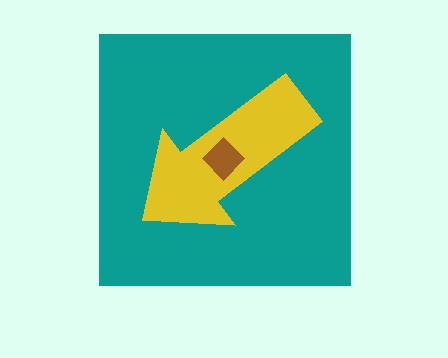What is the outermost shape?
The teal square.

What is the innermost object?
The brown diamond.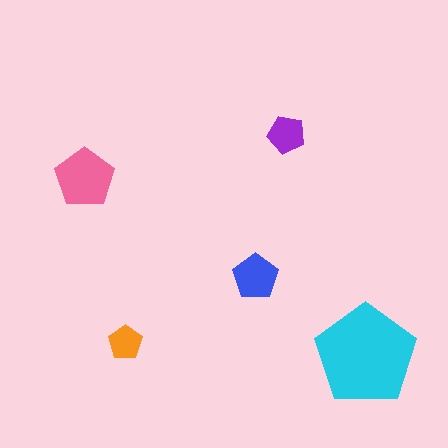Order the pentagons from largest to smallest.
the cyan one, the pink one, the blue one, the purple one, the orange one.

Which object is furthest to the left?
The pink pentagon is leftmost.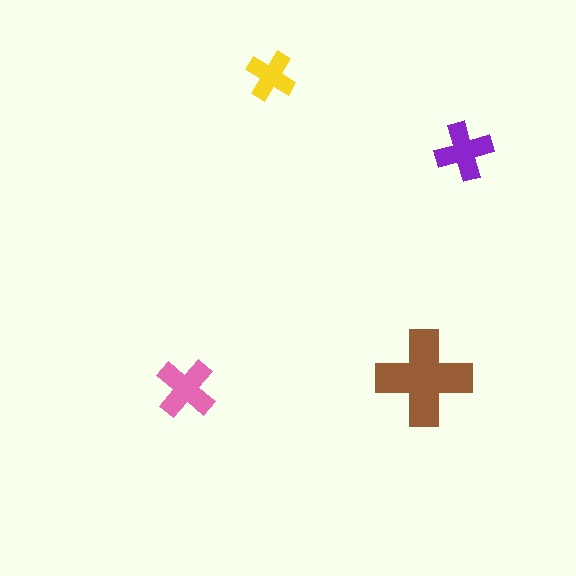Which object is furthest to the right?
The purple cross is rightmost.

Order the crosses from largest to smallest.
the brown one, the pink one, the purple one, the yellow one.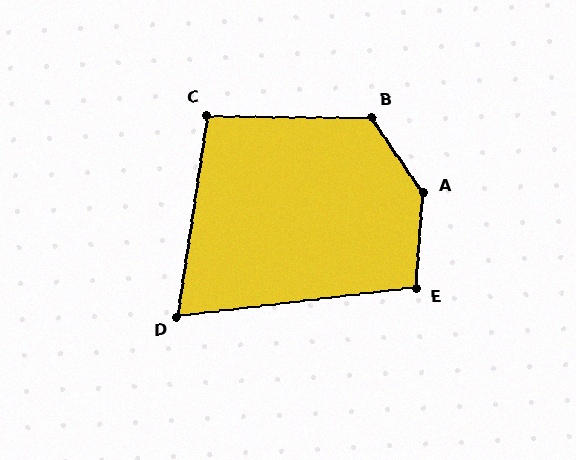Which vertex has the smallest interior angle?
D, at approximately 75 degrees.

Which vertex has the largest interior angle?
A, at approximately 141 degrees.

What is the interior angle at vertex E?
Approximately 101 degrees (obtuse).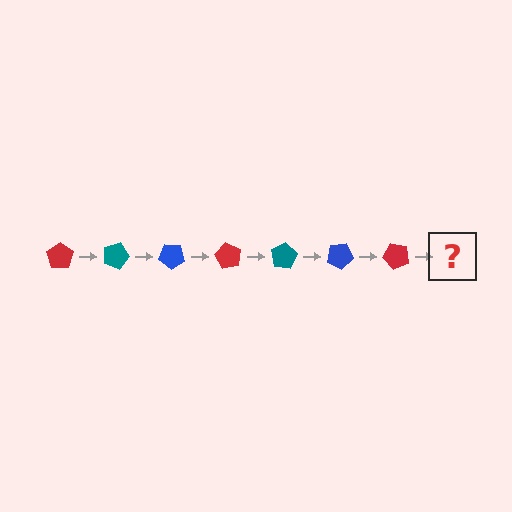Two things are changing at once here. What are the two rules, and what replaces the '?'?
The two rules are that it rotates 20 degrees each step and the color cycles through red, teal, and blue. The '?' should be a teal pentagon, rotated 140 degrees from the start.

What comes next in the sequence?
The next element should be a teal pentagon, rotated 140 degrees from the start.